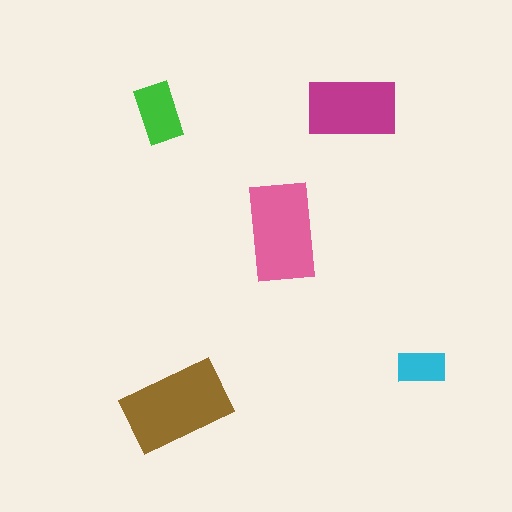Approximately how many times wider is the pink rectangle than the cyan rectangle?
About 2 times wider.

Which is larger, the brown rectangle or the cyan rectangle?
The brown one.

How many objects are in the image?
There are 5 objects in the image.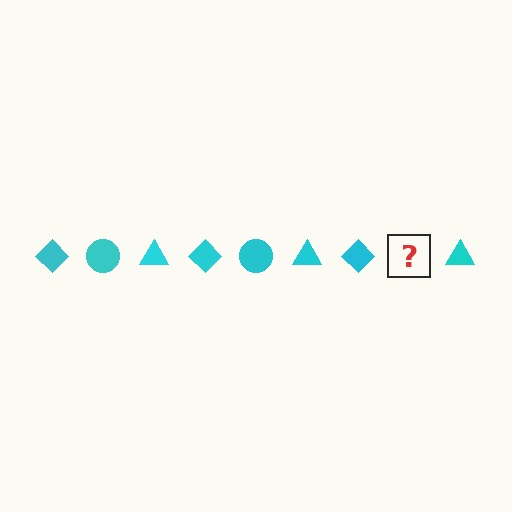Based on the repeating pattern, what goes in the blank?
The blank should be a cyan circle.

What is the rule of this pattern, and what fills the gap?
The rule is that the pattern cycles through diamond, circle, triangle shapes in cyan. The gap should be filled with a cyan circle.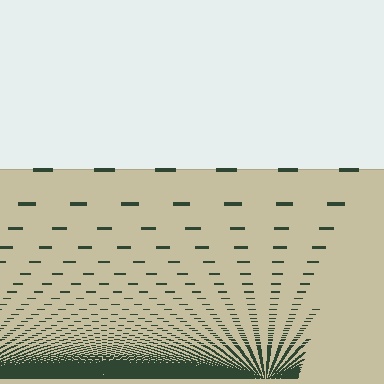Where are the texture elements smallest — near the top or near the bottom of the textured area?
Near the bottom.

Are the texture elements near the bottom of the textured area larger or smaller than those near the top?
Smaller. The gradient is inverted — elements near the bottom are smaller and denser.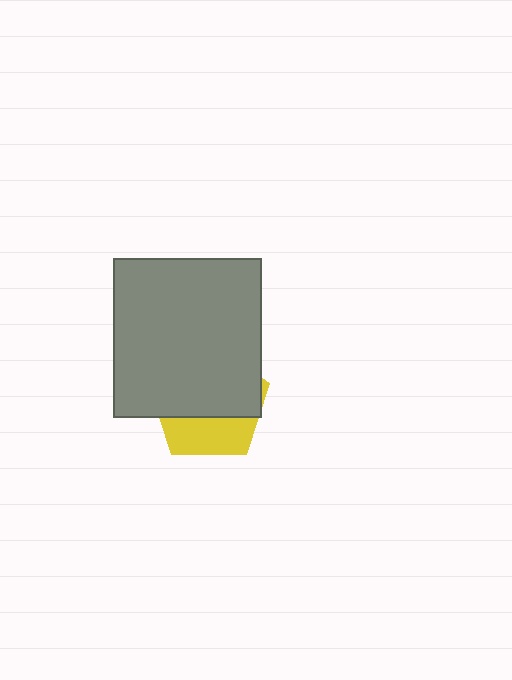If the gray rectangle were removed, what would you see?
You would see the complete yellow pentagon.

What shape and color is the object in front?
The object in front is a gray rectangle.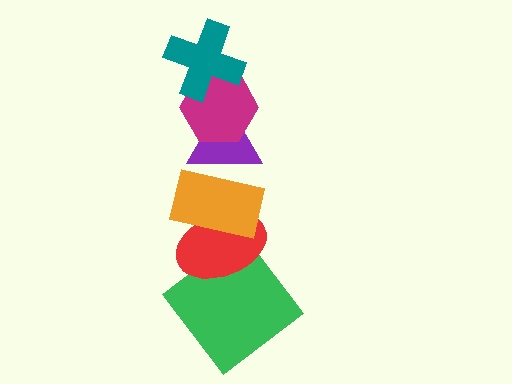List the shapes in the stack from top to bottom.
From top to bottom: the teal cross, the magenta hexagon, the purple triangle, the orange rectangle, the red ellipse, the green diamond.